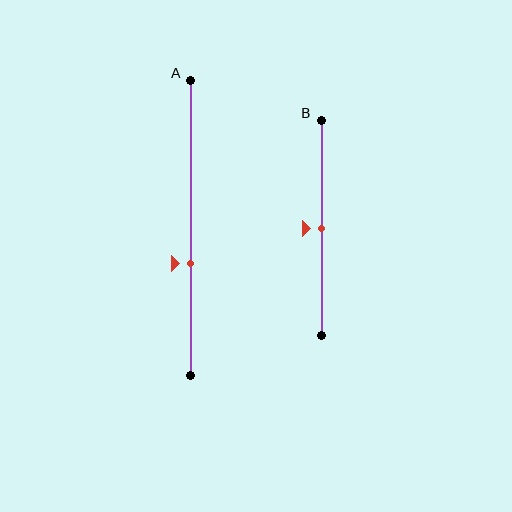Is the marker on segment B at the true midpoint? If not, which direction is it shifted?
Yes, the marker on segment B is at the true midpoint.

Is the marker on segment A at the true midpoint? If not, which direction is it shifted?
No, the marker on segment A is shifted downward by about 12% of the segment length.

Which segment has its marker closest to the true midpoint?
Segment B has its marker closest to the true midpoint.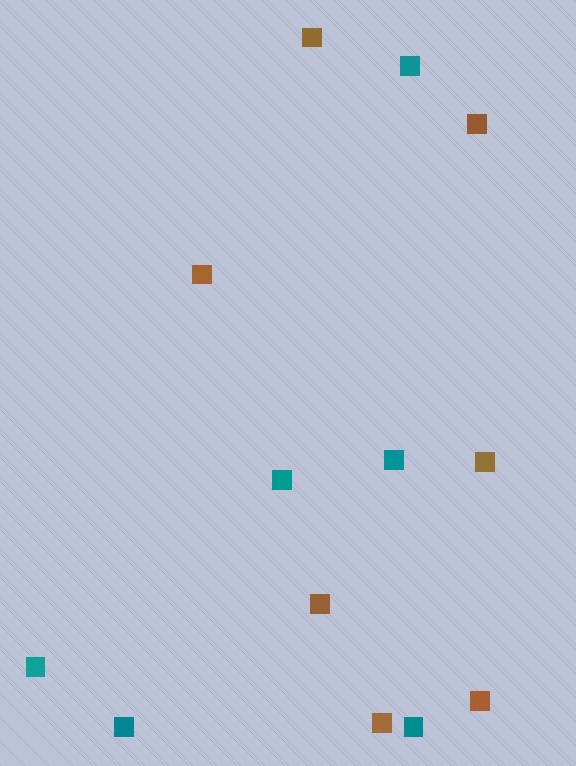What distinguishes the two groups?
There are 2 groups: one group of brown squares (7) and one group of teal squares (6).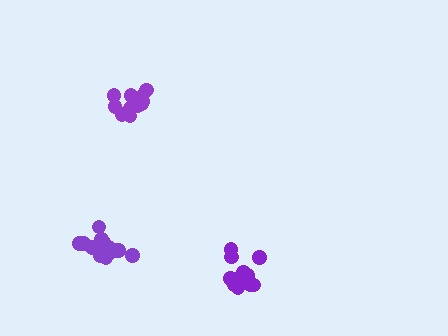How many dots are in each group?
Group 1: 13 dots, Group 2: 12 dots, Group 3: 13 dots (38 total).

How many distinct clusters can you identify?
There are 3 distinct clusters.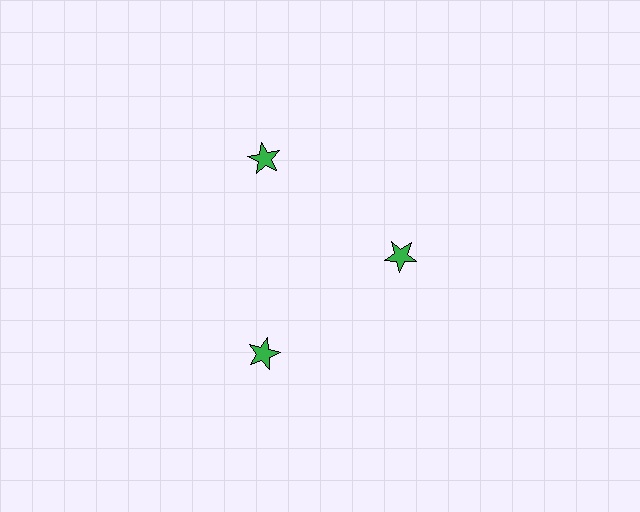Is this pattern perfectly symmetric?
No. The 3 green stars are arranged in a ring, but one element near the 3 o'clock position is pulled inward toward the center, breaking the 3-fold rotational symmetry.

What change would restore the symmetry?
The symmetry would be restored by moving it outward, back onto the ring so that all 3 stars sit at equal angles and equal distance from the center.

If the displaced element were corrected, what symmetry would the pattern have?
It would have 3-fold rotational symmetry — the pattern would map onto itself every 120 degrees.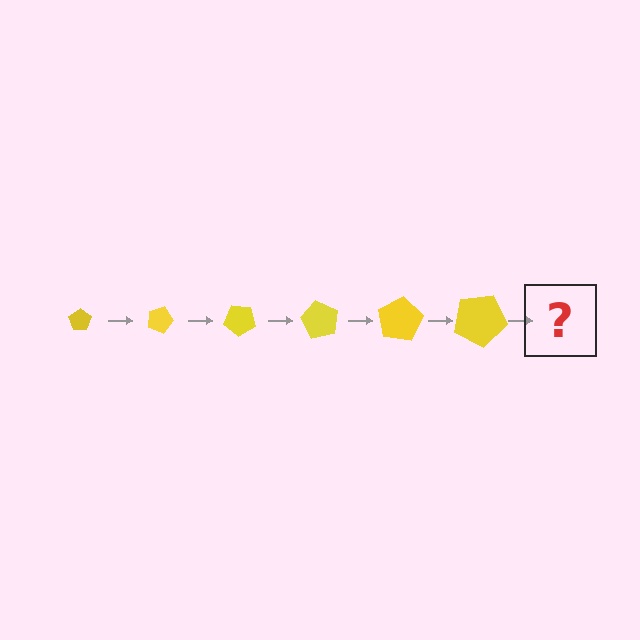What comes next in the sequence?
The next element should be a pentagon, larger than the previous one and rotated 120 degrees from the start.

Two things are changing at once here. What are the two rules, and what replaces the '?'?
The two rules are that the pentagon grows larger each step and it rotates 20 degrees each step. The '?' should be a pentagon, larger than the previous one and rotated 120 degrees from the start.